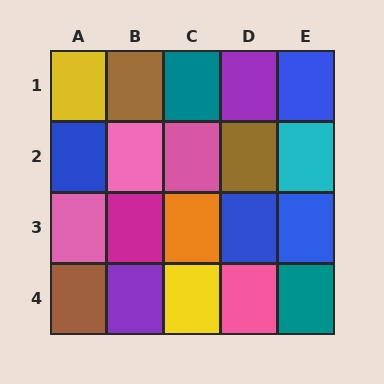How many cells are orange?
1 cell is orange.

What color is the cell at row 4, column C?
Yellow.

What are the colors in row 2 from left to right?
Blue, pink, pink, brown, cyan.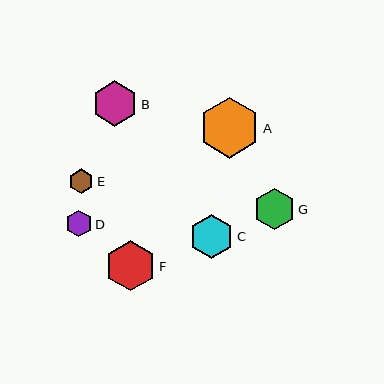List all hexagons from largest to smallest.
From largest to smallest: A, F, B, C, G, D, E.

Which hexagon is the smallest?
Hexagon E is the smallest with a size of approximately 25 pixels.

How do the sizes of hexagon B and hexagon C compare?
Hexagon B and hexagon C are approximately the same size.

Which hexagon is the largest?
Hexagon A is the largest with a size of approximately 60 pixels.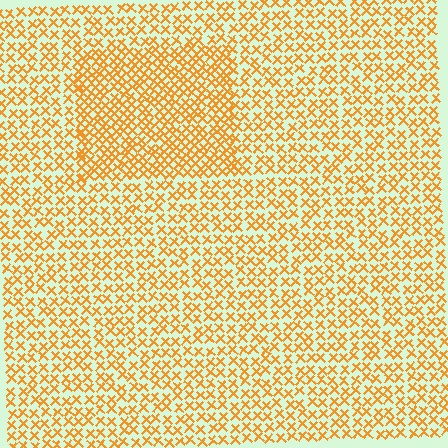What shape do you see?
I see a rectangle.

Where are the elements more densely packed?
The elements are more densely packed inside the rectangle boundary.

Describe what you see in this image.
The image contains small orange elements arranged at two different densities. A rectangle-shaped region is visible where the elements are more densely packed than the surrounding area.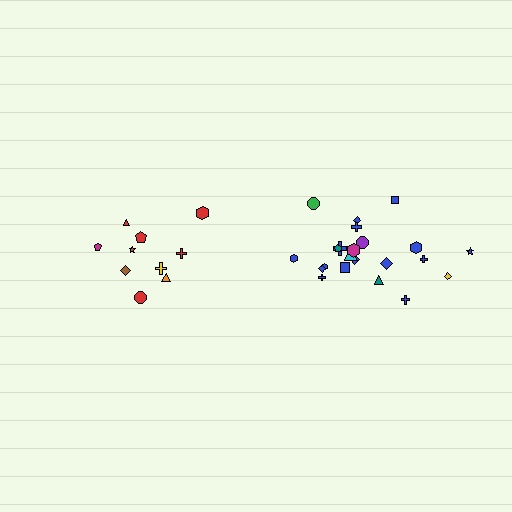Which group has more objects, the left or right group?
The right group.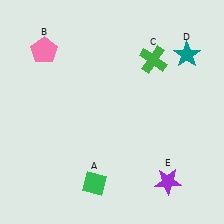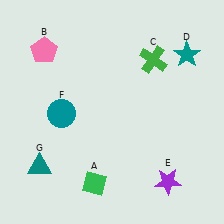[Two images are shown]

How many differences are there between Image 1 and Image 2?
There are 2 differences between the two images.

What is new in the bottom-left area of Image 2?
A teal triangle (G) was added in the bottom-left area of Image 2.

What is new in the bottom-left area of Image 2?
A teal circle (F) was added in the bottom-left area of Image 2.